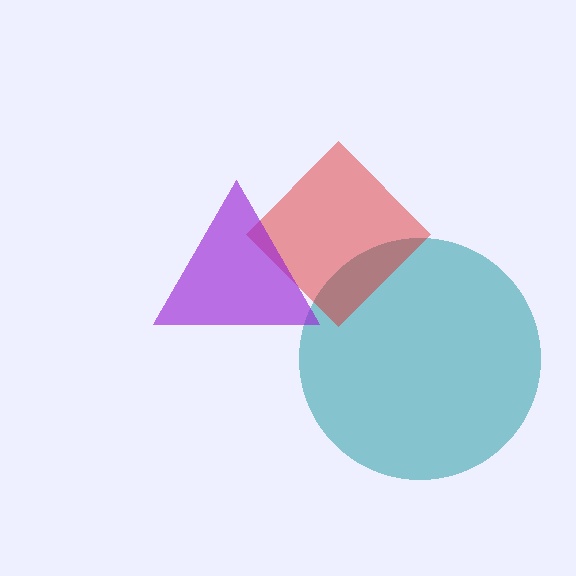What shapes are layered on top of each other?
The layered shapes are: a teal circle, a red diamond, a purple triangle.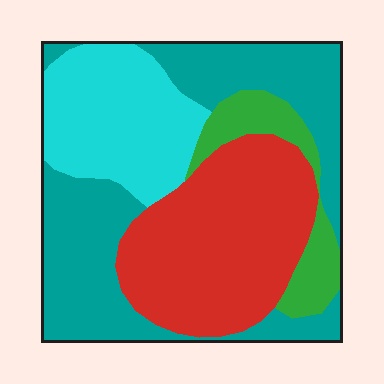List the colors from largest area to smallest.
From largest to smallest: teal, red, cyan, green.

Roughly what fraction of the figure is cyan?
Cyan covers 22% of the figure.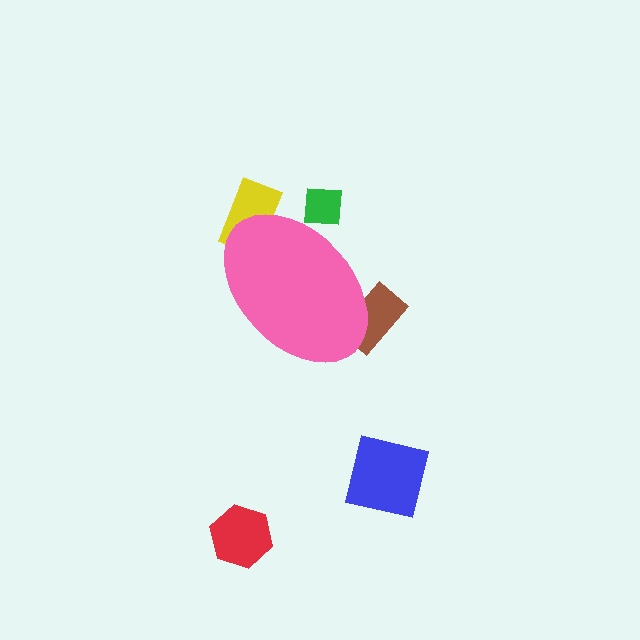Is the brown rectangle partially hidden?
Yes, the brown rectangle is partially hidden behind the pink ellipse.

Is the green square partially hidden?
Yes, the green square is partially hidden behind the pink ellipse.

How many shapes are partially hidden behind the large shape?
3 shapes are partially hidden.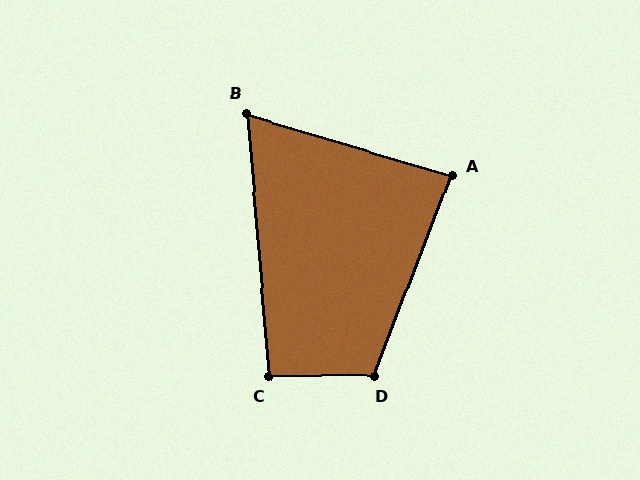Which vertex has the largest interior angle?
D, at approximately 112 degrees.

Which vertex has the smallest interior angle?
B, at approximately 68 degrees.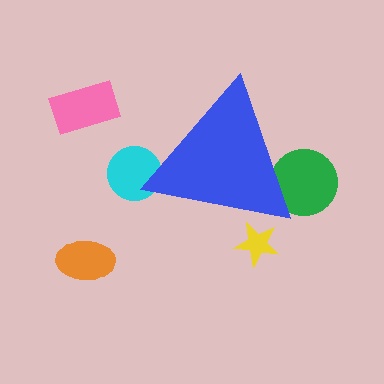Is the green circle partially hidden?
Yes, the green circle is partially hidden behind the blue triangle.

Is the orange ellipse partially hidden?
No, the orange ellipse is fully visible.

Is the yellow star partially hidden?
Yes, the yellow star is partially hidden behind the blue triangle.